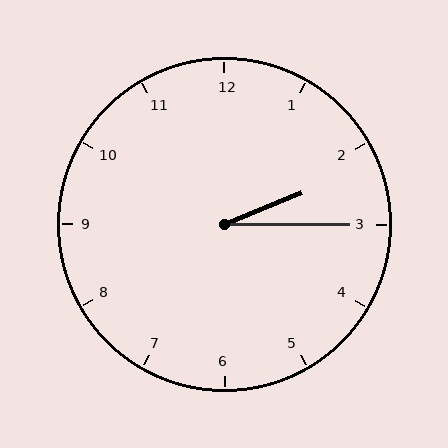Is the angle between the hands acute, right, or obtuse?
It is acute.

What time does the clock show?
2:15.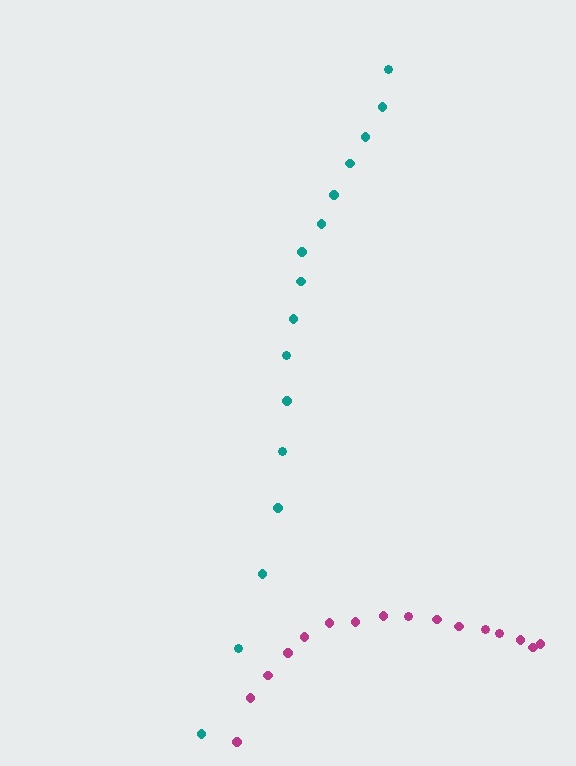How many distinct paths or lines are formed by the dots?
There are 2 distinct paths.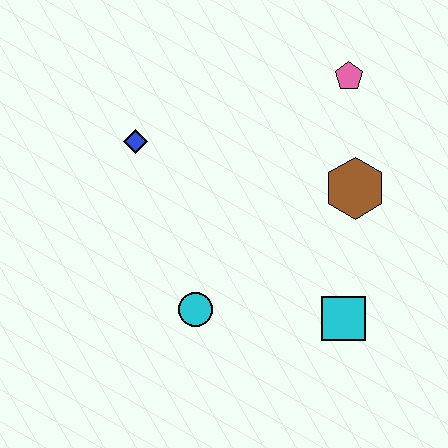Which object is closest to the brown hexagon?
The pink pentagon is closest to the brown hexagon.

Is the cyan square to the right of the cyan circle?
Yes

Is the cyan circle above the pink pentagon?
No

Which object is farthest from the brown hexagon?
The blue diamond is farthest from the brown hexagon.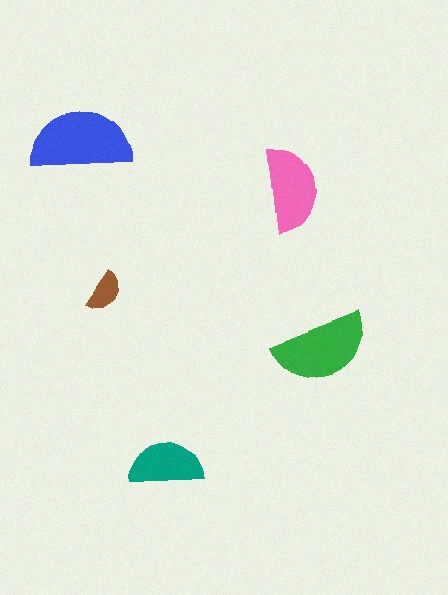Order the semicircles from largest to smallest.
the blue one, the green one, the pink one, the teal one, the brown one.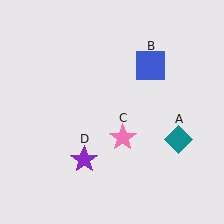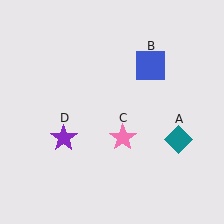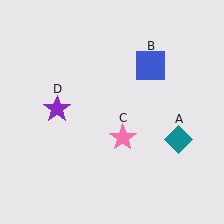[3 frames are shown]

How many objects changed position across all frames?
1 object changed position: purple star (object D).